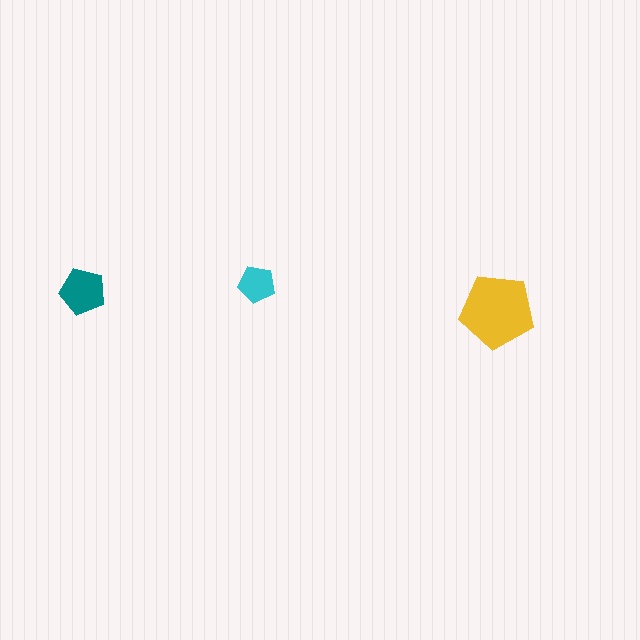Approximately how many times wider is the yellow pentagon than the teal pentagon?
About 1.5 times wider.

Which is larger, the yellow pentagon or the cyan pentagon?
The yellow one.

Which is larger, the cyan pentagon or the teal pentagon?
The teal one.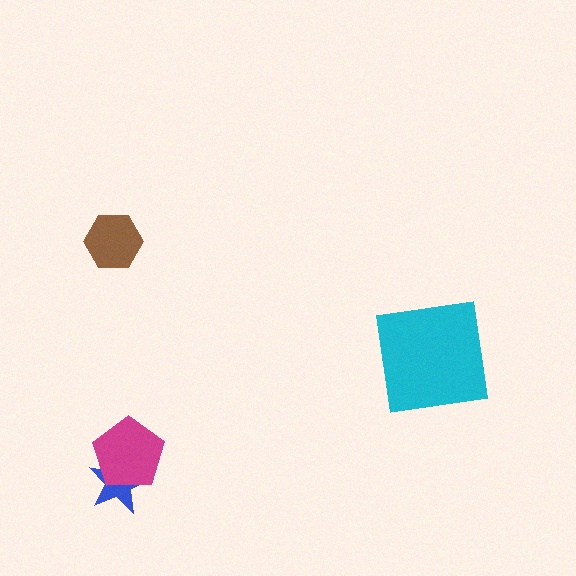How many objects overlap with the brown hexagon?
0 objects overlap with the brown hexagon.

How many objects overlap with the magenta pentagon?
1 object overlaps with the magenta pentagon.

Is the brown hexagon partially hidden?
No, no other shape covers it.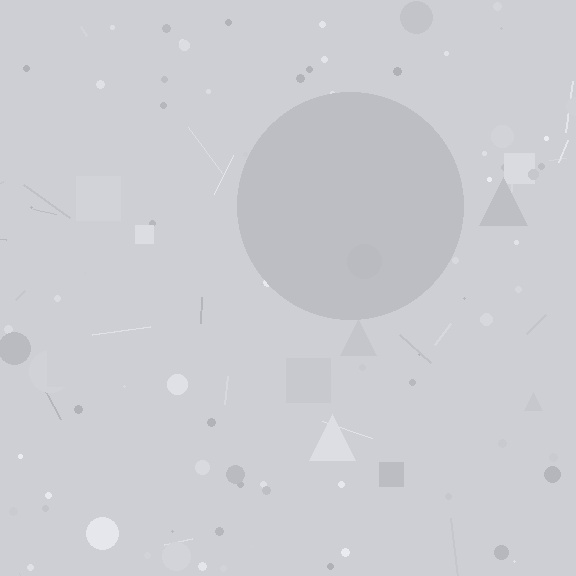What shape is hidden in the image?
A circle is hidden in the image.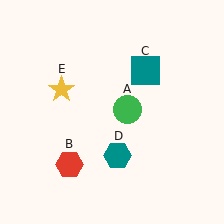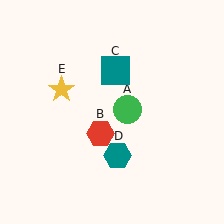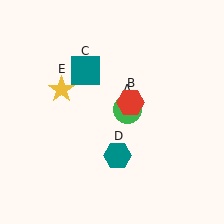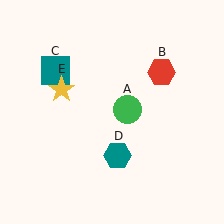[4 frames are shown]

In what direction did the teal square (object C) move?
The teal square (object C) moved left.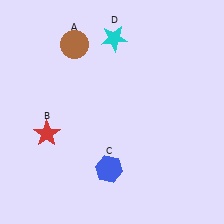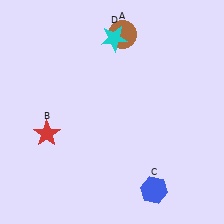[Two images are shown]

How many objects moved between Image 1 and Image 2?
2 objects moved between the two images.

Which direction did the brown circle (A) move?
The brown circle (A) moved right.